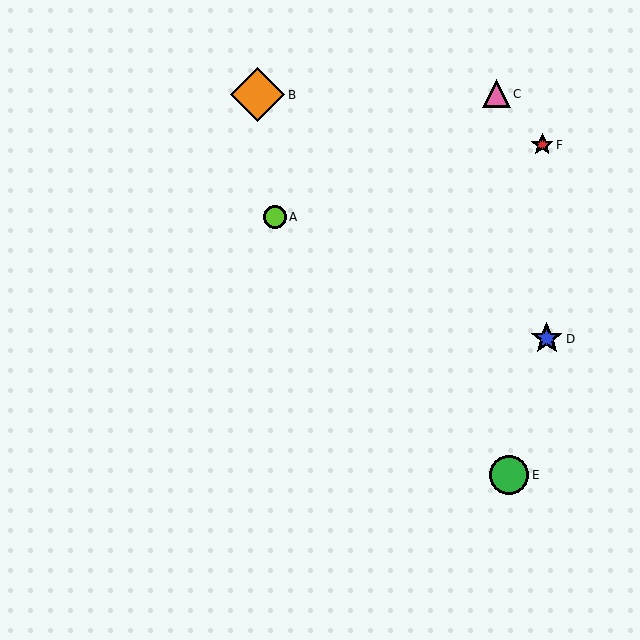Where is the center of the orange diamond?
The center of the orange diamond is at (258, 95).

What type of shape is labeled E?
Shape E is a green circle.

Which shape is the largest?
The orange diamond (labeled B) is the largest.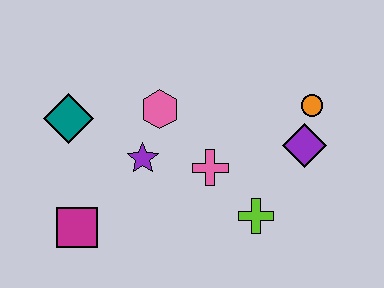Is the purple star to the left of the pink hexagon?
Yes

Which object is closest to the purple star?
The pink hexagon is closest to the purple star.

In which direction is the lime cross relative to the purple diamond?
The lime cross is below the purple diamond.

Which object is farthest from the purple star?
The orange circle is farthest from the purple star.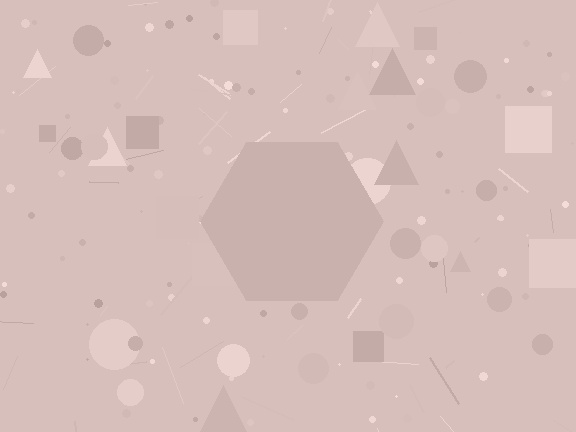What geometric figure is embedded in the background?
A hexagon is embedded in the background.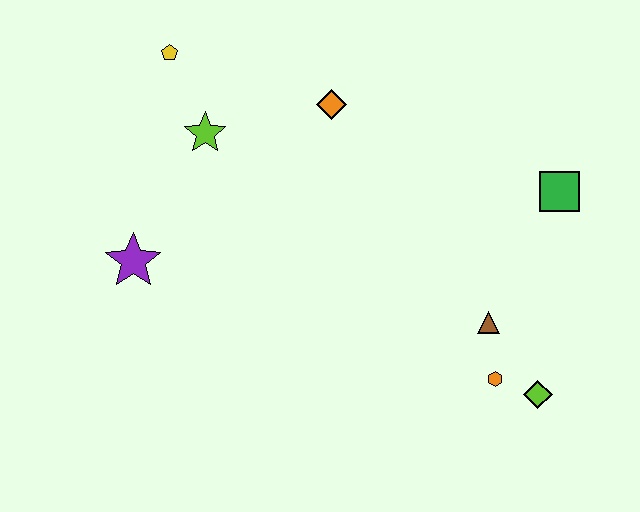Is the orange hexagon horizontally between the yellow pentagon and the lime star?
No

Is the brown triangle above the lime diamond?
Yes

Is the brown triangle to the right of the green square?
No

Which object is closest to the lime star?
The yellow pentagon is closest to the lime star.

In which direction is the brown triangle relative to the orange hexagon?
The brown triangle is above the orange hexagon.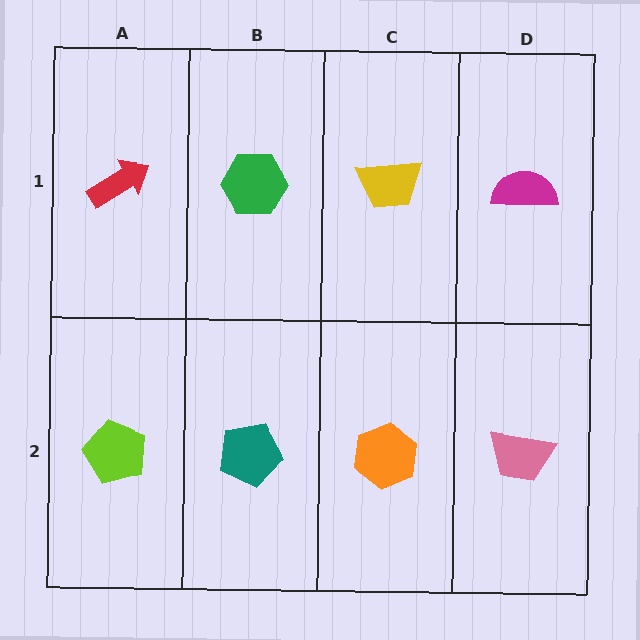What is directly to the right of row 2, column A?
A teal pentagon.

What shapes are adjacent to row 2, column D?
A magenta semicircle (row 1, column D), an orange hexagon (row 2, column C).